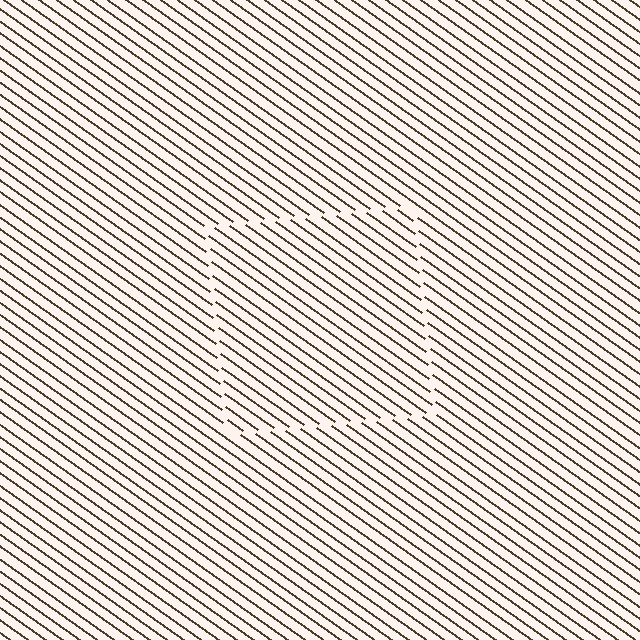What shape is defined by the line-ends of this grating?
An illusory square. The interior of the shape contains the same grating, shifted by half a period — the contour is defined by the phase discontinuity where line-ends from the inner and outer gratings abut.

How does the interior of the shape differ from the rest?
The interior of the shape contains the same grating, shifted by half a period — the contour is defined by the phase discontinuity where line-ends from the inner and outer gratings abut.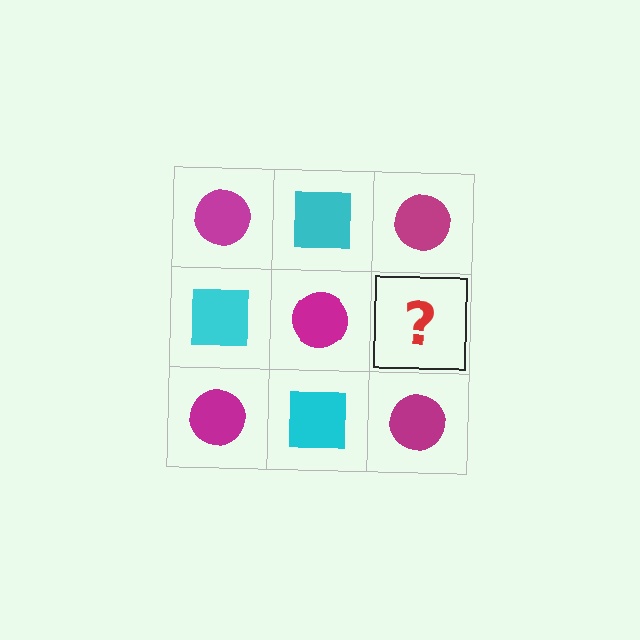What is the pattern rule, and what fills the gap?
The rule is that it alternates magenta circle and cyan square in a checkerboard pattern. The gap should be filled with a cyan square.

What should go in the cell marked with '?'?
The missing cell should contain a cyan square.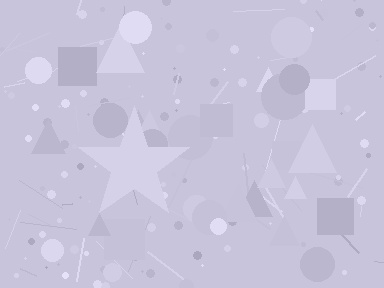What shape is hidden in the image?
A star is hidden in the image.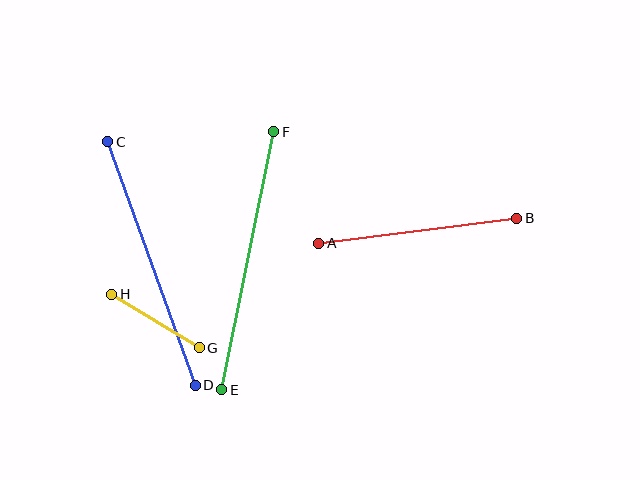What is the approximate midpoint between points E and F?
The midpoint is at approximately (248, 261) pixels.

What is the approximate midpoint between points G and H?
The midpoint is at approximately (155, 321) pixels.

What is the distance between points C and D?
The distance is approximately 259 pixels.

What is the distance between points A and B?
The distance is approximately 200 pixels.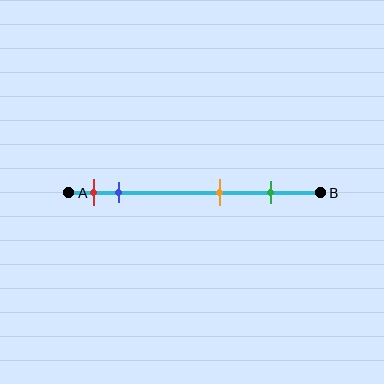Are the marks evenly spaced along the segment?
No, the marks are not evenly spaced.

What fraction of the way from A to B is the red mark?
The red mark is approximately 10% (0.1) of the way from A to B.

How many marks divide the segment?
There are 4 marks dividing the segment.